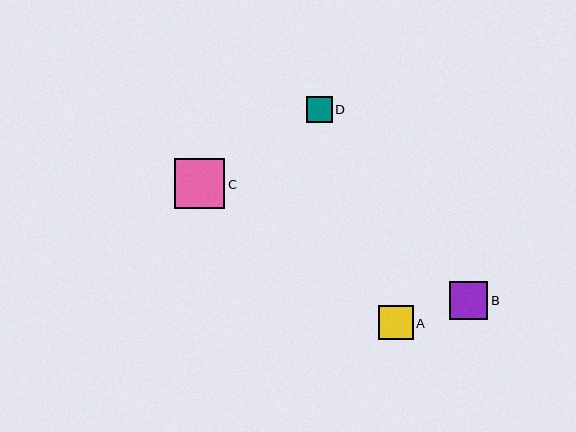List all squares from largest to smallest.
From largest to smallest: C, B, A, D.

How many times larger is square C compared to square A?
Square C is approximately 1.5 times the size of square A.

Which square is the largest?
Square C is the largest with a size of approximately 50 pixels.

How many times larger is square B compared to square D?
Square B is approximately 1.5 times the size of square D.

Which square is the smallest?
Square D is the smallest with a size of approximately 26 pixels.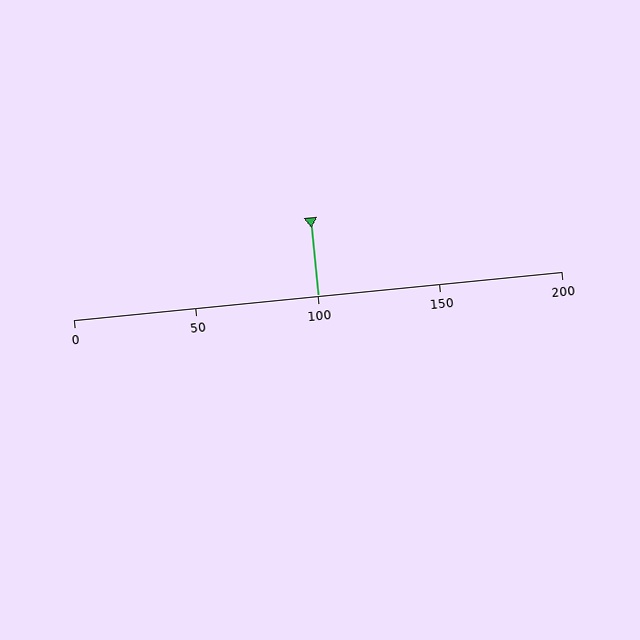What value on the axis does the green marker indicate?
The marker indicates approximately 100.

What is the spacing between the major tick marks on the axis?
The major ticks are spaced 50 apart.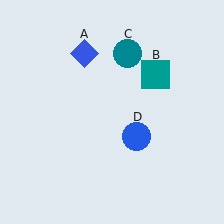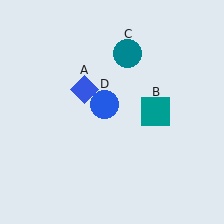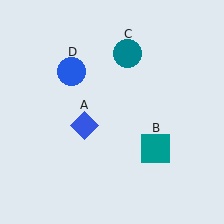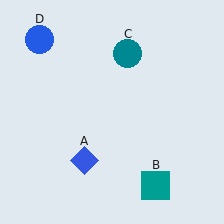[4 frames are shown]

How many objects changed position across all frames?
3 objects changed position: blue diamond (object A), teal square (object B), blue circle (object D).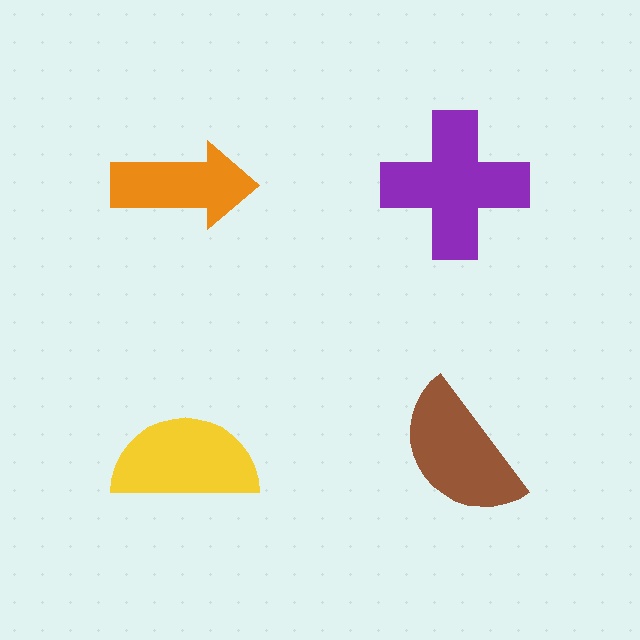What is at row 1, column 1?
An orange arrow.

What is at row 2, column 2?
A brown semicircle.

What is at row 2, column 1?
A yellow semicircle.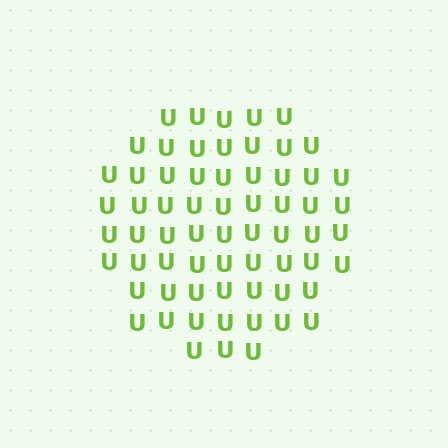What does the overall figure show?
The overall figure shows a circle.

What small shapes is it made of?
It is made of small letter U's.